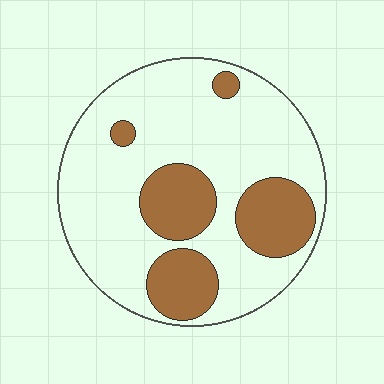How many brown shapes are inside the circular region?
5.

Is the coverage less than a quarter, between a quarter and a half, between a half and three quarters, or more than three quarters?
Between a quarter and a half.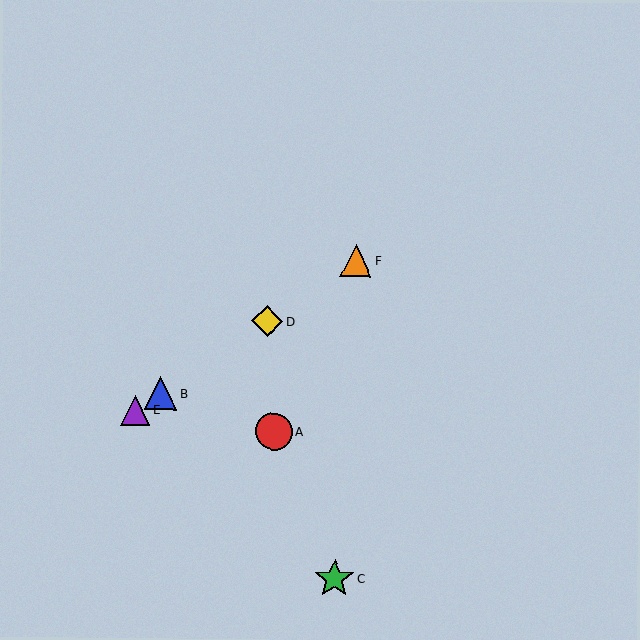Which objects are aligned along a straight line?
Objects B, D, E, F are aligned along a straight line.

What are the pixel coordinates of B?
Object B is at (161, 393).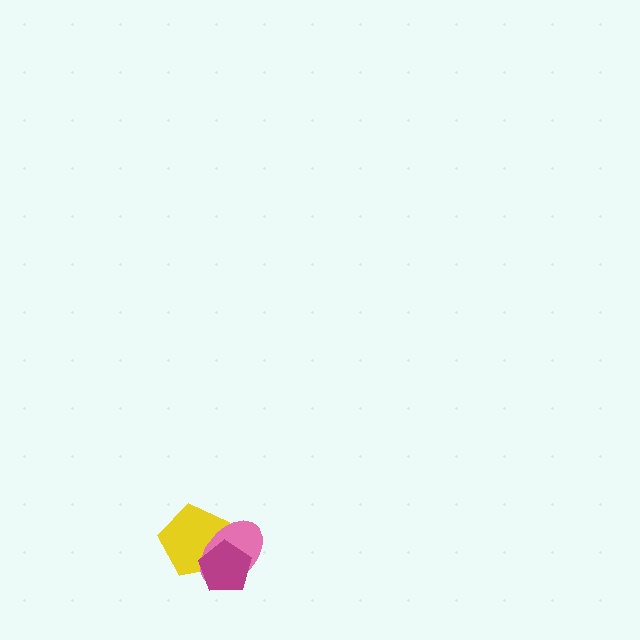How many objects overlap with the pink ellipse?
2 objects overlap with the pink ellipse.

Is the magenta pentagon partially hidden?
No, no other shape covers it.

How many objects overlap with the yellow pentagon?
2 objects overlap with the yellow pentagon.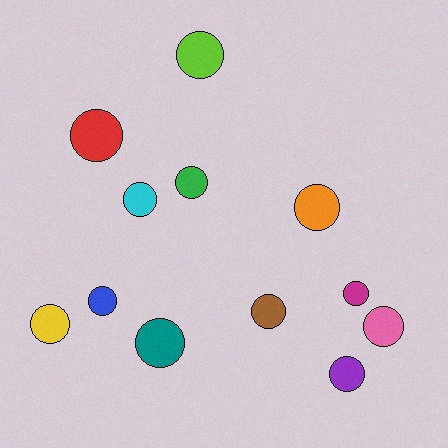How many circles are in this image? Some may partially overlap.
There are 12 circles.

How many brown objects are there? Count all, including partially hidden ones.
There is 1 brown object.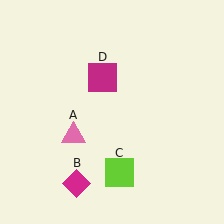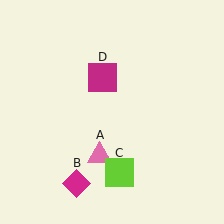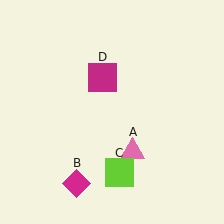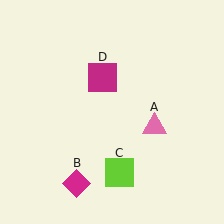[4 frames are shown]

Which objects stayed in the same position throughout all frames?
Magenta diamond (object B) and lime square (object C) and magenta square (object D) remained stationary.